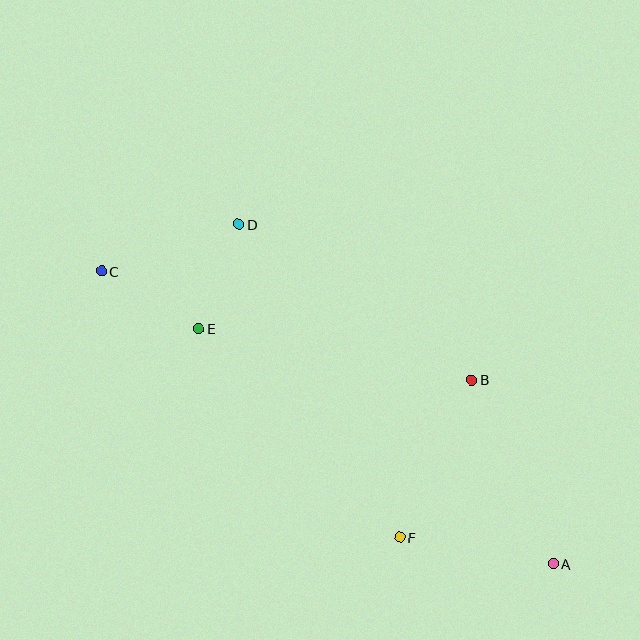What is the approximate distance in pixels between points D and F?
The distance between D and F is approximately 352 pixels.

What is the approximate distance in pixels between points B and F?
The distance between B and F is approximately 173 pixels.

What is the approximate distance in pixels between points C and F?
The distance between C and F is approximately 400 pixels.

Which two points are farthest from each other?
Points A and C are farthest from each other.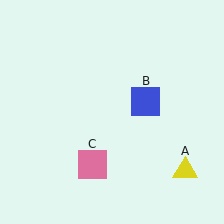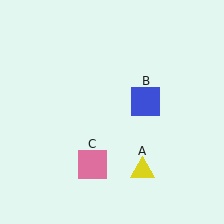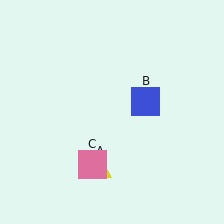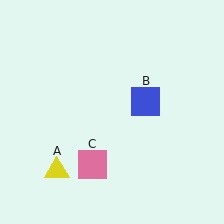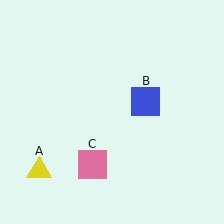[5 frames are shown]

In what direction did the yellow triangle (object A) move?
The yellow triangle (object A) moved left.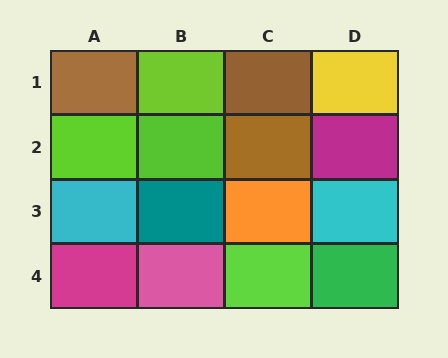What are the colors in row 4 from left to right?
Magenta, pink, lime, green.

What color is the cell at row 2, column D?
Magenta.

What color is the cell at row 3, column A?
Cyan.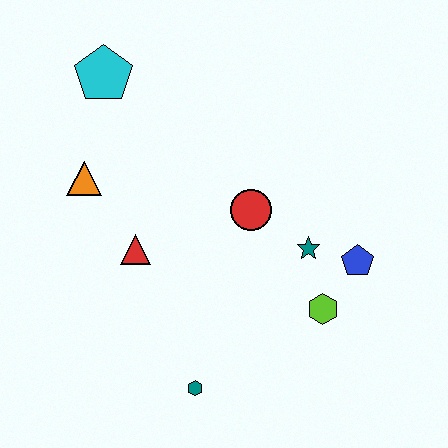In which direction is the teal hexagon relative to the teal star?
The teal hexagon is below the teal star.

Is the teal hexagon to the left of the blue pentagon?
Yes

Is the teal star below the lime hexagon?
No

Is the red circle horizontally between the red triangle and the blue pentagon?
Yes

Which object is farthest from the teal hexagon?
The cyan pentagon is farthest from the teal hexagon.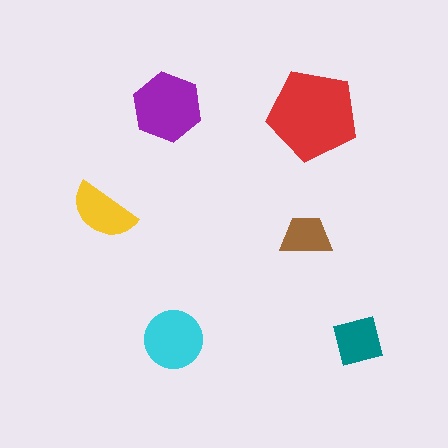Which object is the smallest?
The brown trapezoid.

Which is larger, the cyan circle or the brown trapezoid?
The cyan circle.